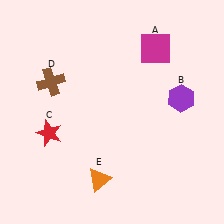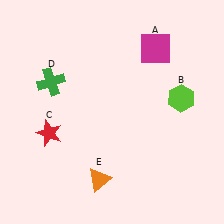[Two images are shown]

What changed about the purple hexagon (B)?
In Image 1, B is purple. In Image 2, it changed to lime.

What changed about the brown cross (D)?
In Image 1, D is brown. In Image 2, it changed to green.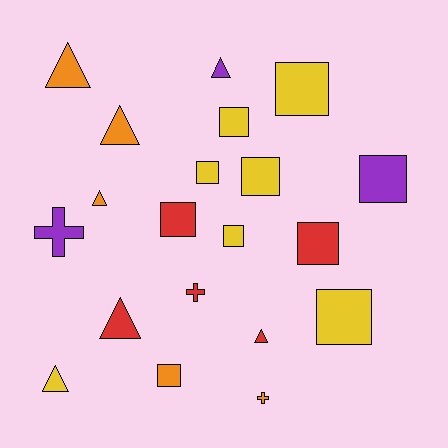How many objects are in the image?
There are 20 objects.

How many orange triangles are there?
There are 3 orange triangles.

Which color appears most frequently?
Yellow, with 7 objects.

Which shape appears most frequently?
Square, with 10 objects.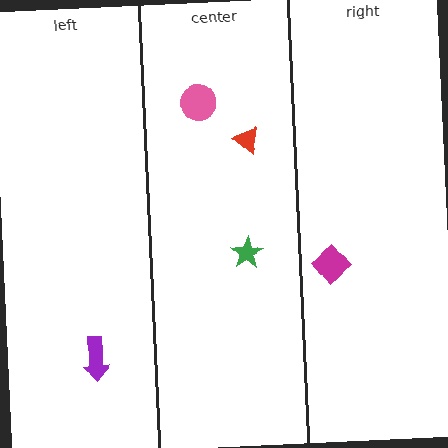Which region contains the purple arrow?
The left region.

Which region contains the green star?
The center region.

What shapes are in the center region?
The pink circle, the green star, the red triangle.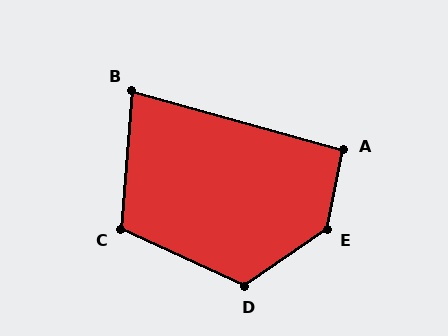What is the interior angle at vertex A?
Approximately 95 degrees (approximately right).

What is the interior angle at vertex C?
Approximately 110 degrees (obtuse).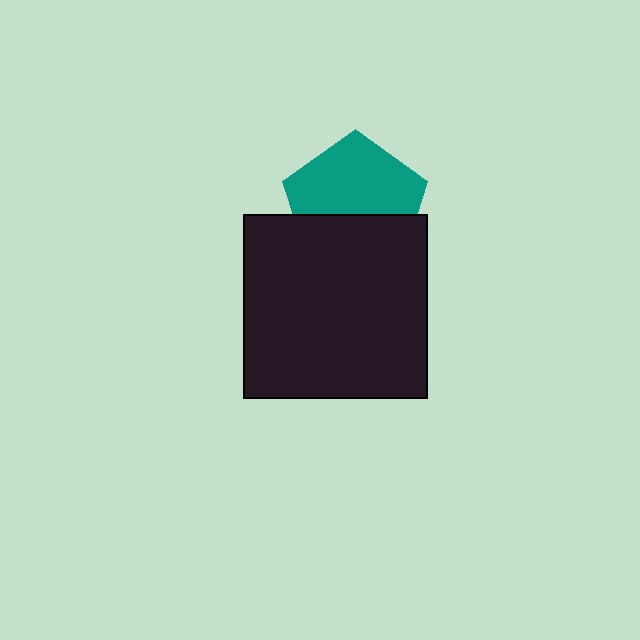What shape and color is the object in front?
The object in front is a black square.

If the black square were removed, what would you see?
You would see the complete teal pentagon.